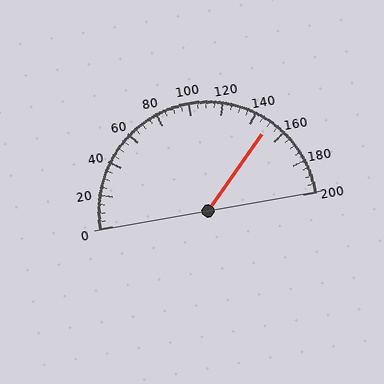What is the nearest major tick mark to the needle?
The nearest major tick mark is 160.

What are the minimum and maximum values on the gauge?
The gauge ranges from 0 to 200.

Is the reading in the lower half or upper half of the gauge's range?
The reading is in the upper half of the range (0 to 200).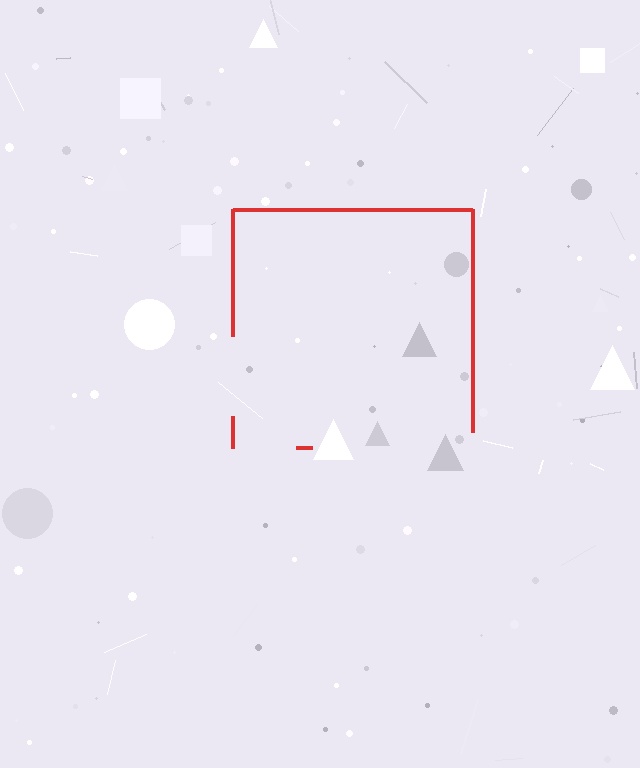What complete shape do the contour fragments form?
The contour fragments form a square.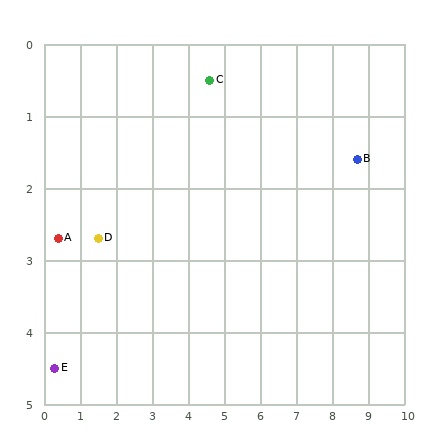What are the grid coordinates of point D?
Point D is at approximately (1.5, 2.7).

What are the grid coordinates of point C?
Point C is at approximately (4.6, 0.5).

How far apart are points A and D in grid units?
Points A and D are about 1.1 grid units apart.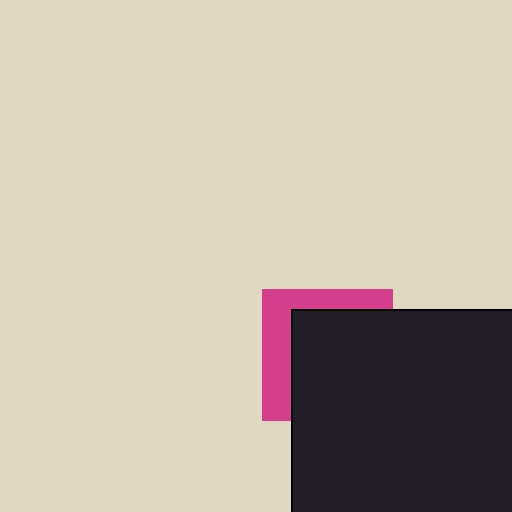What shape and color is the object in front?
The object in front is a black rectangle.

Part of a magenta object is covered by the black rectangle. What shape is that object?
It is a square.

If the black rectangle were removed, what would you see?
You would see the complete magenta square.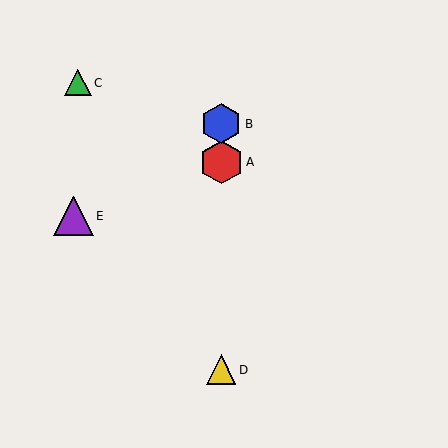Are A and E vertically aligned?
No, A is at x≈221 and E is at x≈73.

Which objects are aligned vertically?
Objects A, B, D are aligned vertically.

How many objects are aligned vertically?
3 objects (A, B, D) are aligned vertically.